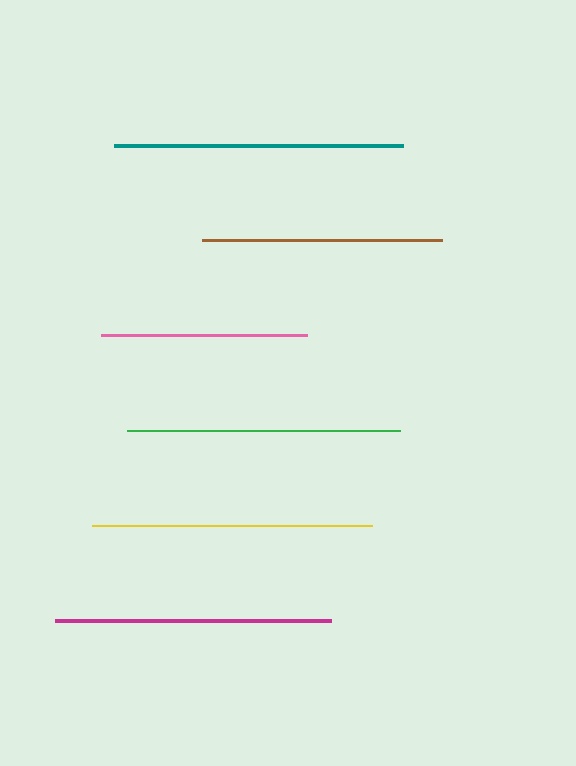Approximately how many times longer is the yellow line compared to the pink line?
The yellow line is approximately 1.4 times the length of the pink line.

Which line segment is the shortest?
The pink line is the shortest at approximately 206 pixels.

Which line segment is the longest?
The teal line is the longest at approximately 289 pixels.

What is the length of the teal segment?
The teal segment is approximately 289 pixels long.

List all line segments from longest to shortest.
From longest to shortest: teal, yellow, magenta, green, brown, pink.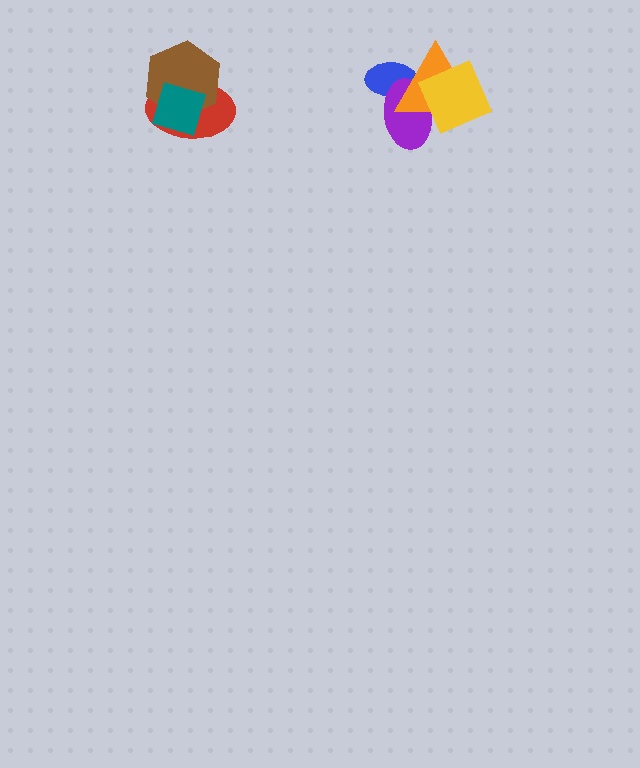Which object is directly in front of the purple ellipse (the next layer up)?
The orange triangle is directly in front of the purple ellipse.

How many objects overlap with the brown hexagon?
2 objects overlap with the brown hexagon.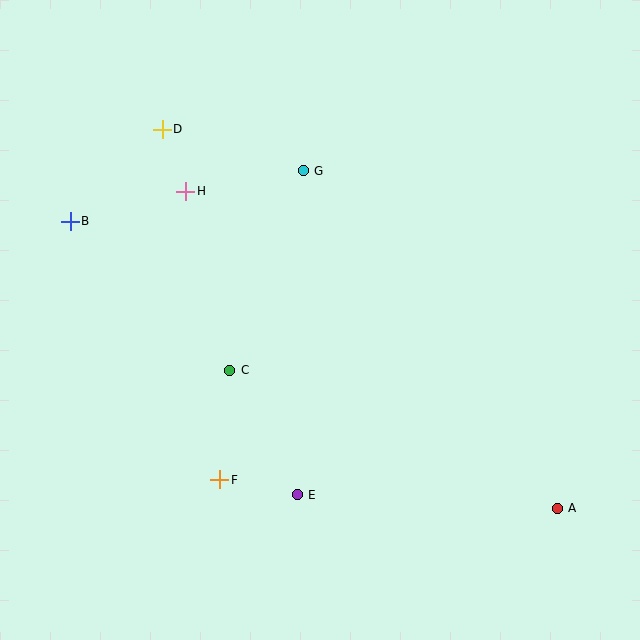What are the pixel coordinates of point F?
Point F is at (220, 480).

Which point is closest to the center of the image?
Point C at (230, 370) is closest to the center.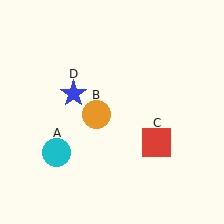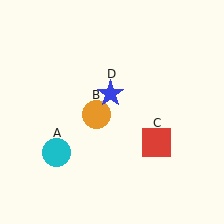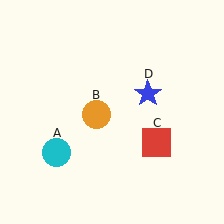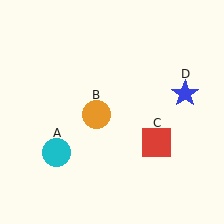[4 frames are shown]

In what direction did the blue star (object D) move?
The blue star (object D) moved right.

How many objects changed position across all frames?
1 object changed position: blue star (object D).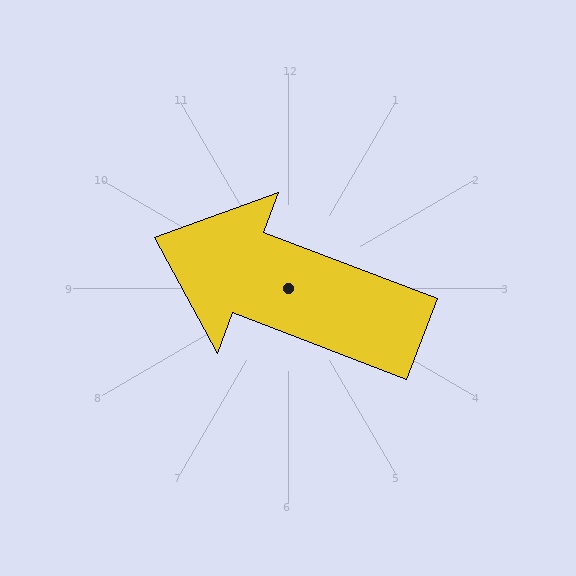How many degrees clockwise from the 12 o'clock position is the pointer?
Approximately 291 degrees.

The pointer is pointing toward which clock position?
Roughly 10 o'clock.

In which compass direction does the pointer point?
West.